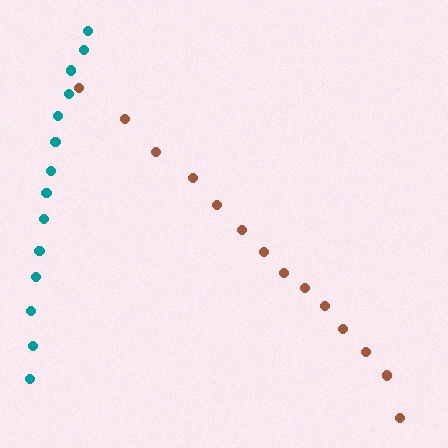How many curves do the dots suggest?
There are 2 distinct paths.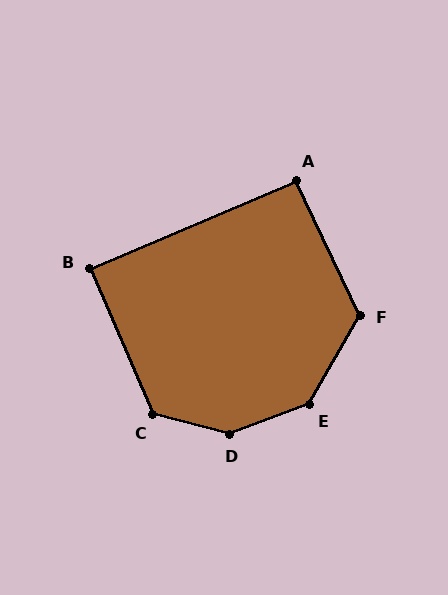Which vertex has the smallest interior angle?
B, at approximately 90 degrees.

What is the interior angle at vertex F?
Approximately 125 degrees (obtuse).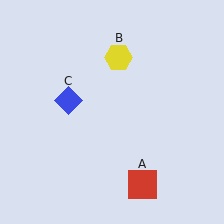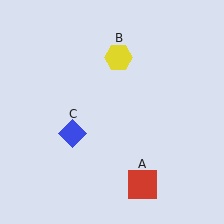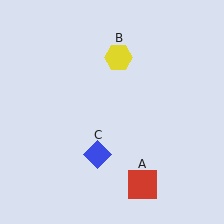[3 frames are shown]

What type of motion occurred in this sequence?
The blue diamond (object C) rotated counterclockwise around the center of the scene.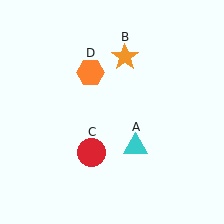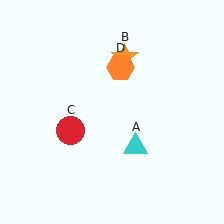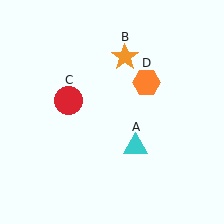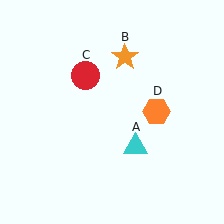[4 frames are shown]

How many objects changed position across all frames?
2 objects changed position: red circle (object C), orange hexagon (object D).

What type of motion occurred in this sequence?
The red circle (object C), orange hexagon (object D) rotated clockwise around the center of the scene.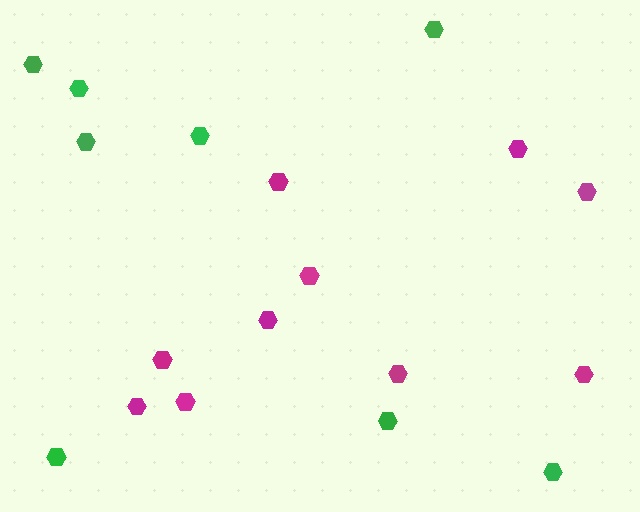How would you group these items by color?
There are 2 groups: one group of green hexagons (8) and one group of magenta hexagons (10).